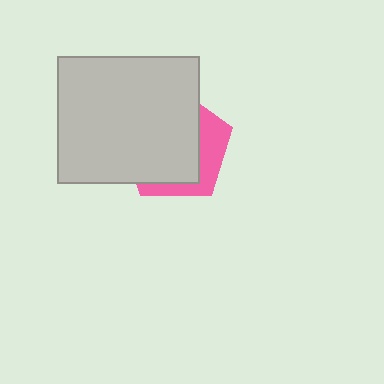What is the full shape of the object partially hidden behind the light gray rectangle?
The partially hidden object is a pink pentagon.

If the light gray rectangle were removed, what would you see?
You would see the complete pink pentagon.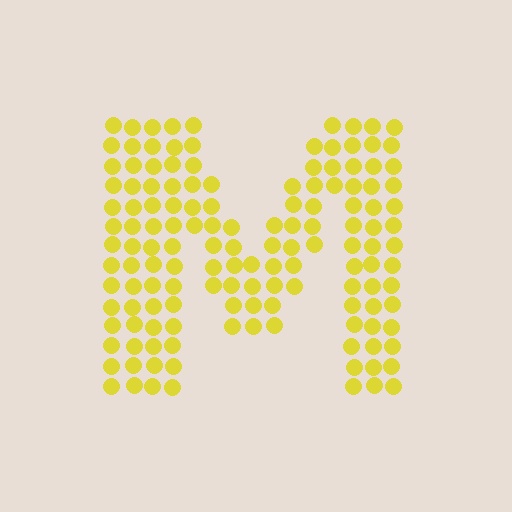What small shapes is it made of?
It is made of small circles.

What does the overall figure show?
The overall figure shows the letter M.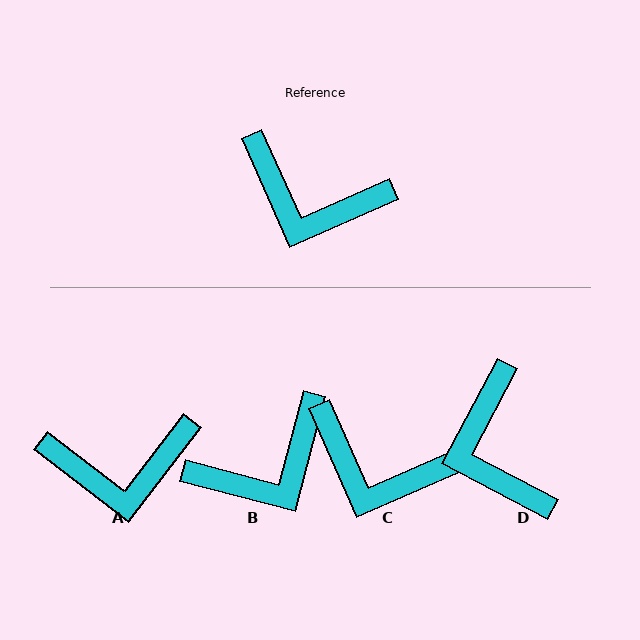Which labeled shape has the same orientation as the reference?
C.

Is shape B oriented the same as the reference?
No, it is off by about 52 degrees.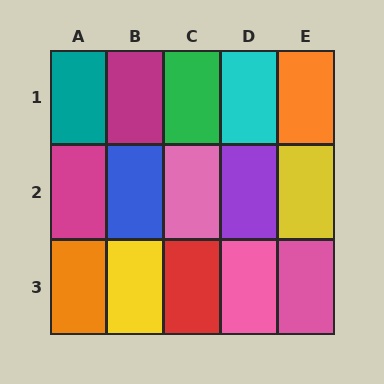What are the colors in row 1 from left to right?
Teal, magenta, green, cyan, orange.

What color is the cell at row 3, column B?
Yellow.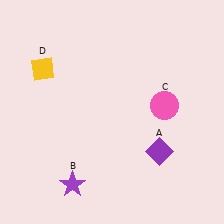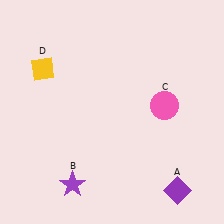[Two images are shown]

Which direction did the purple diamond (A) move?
The purple diamond (A) moved down.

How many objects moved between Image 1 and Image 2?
1 object moved between the two images.